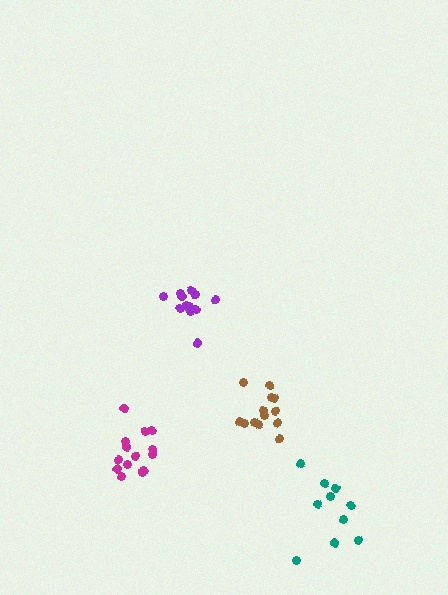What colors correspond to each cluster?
The clusters are colored: purple, brown, teal, magenta.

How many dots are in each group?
Group 1: 13 dots, Group 2: 13 dots, Group 3: 10 dots, Group 4: 14 dots (50 total).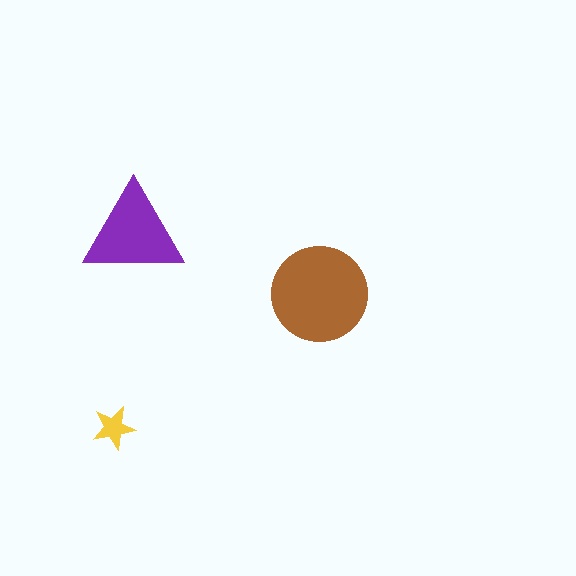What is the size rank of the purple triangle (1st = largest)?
2nd.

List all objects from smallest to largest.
The yellow star, the purple triangle, the brown circle.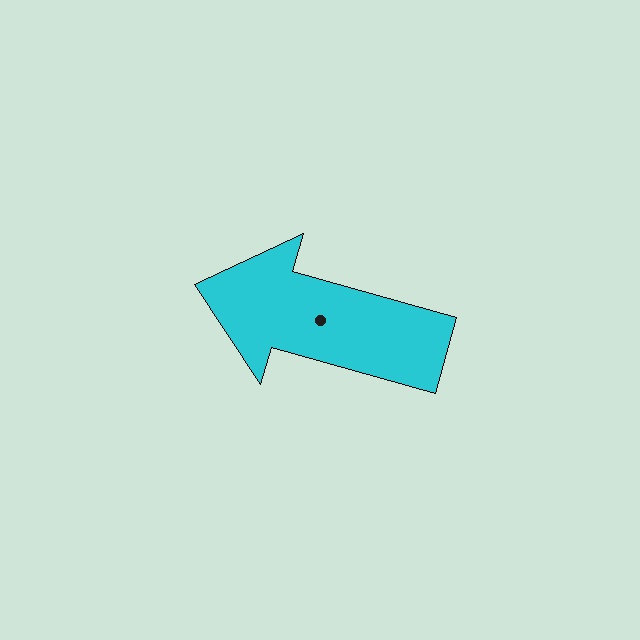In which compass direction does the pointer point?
West.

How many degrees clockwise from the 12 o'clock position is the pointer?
Approximately 286 degrees.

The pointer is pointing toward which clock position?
Roughly 10 o'clock.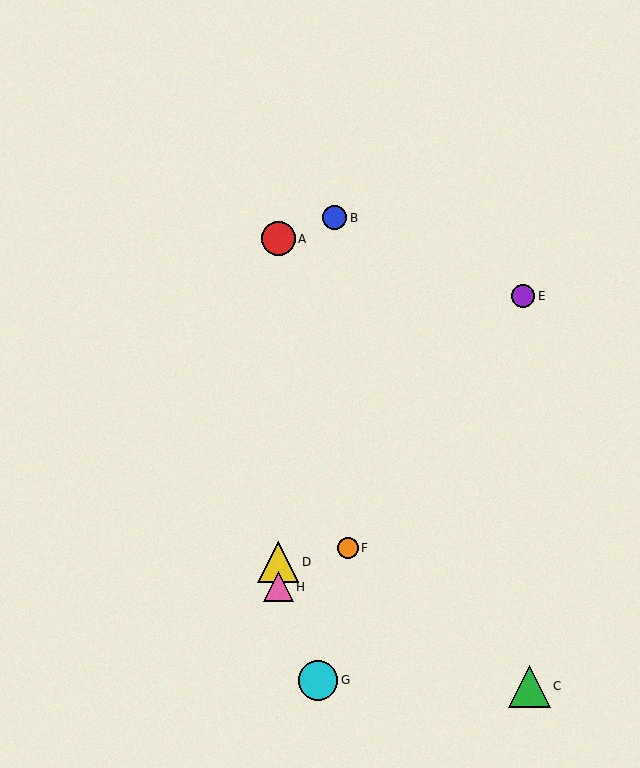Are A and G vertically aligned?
No, A is at x≈278 and G is at x≈318.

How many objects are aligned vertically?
3 objects (A, D, H) are aligned vertically.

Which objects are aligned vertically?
Objects A, D, H are aligned vertically.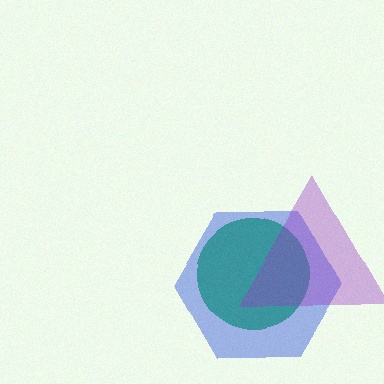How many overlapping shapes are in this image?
There are 3 overlapping shapes in the image.